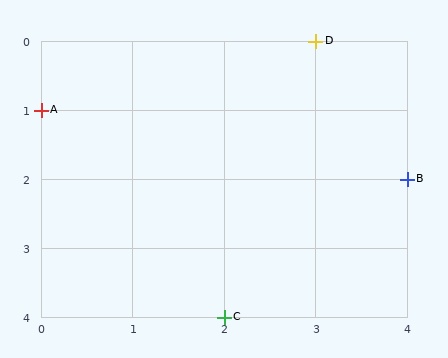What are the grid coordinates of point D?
Point D is at grid coordinates (3, 0).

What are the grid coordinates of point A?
Point A is at grid coordinates (0, 1).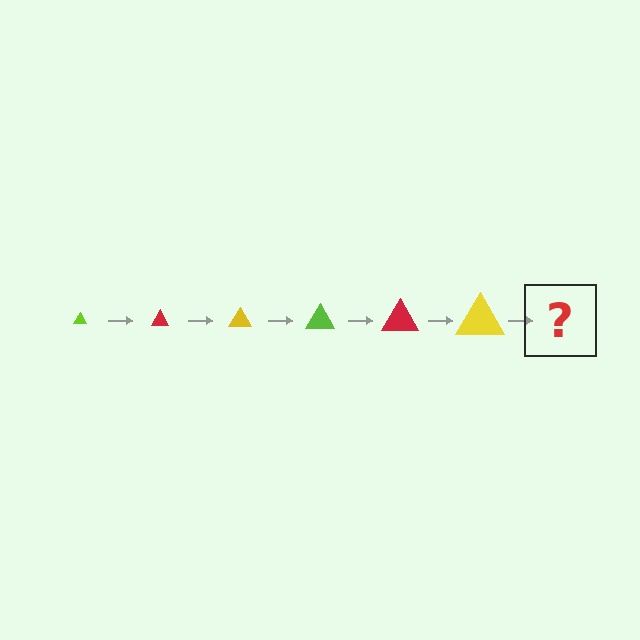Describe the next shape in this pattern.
It should be a lime triangle, larger than the previous one.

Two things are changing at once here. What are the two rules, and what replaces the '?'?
The two rules are that the triangle grows larger each step and the color cycles through lime, red, and yellow. The '?' should be a lime triangle, larger than the previous one.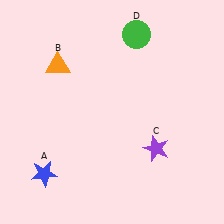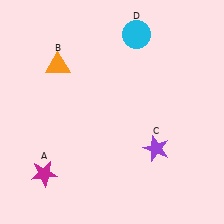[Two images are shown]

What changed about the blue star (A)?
In Image 1, A is blue. In Image 2, it changed to magenta.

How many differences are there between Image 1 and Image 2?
There are 2 differences between the two images.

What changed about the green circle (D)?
In Image 1, D is green. In Image 2, it changed to cyan.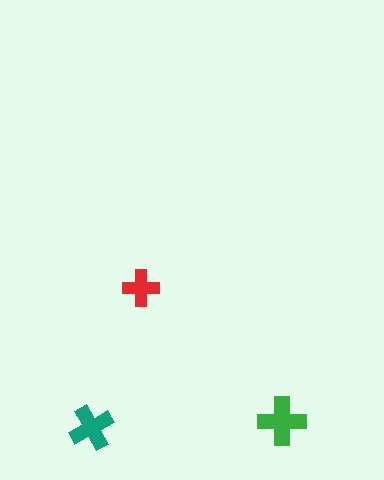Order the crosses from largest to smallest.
the green one, the teal one, the red one.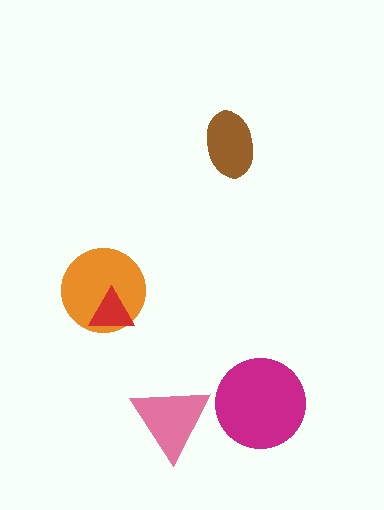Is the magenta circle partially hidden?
No, no other shape covers it.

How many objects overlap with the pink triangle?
0 objects overlap with the pink triangle.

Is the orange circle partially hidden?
Yes, it is partially covered by another shape.